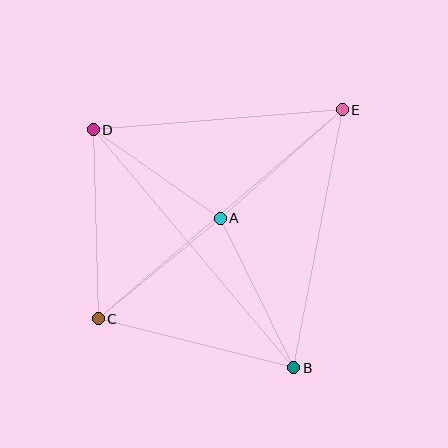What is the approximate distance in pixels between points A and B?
The distance between A and B is approximately 167 pixels.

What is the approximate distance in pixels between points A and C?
The distance between A and C is approximately 158 pixels.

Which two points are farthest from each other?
Points C and E are farthest from each other.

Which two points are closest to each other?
Points A and D are closest to each other.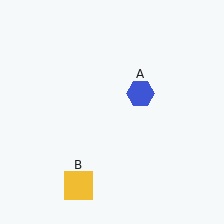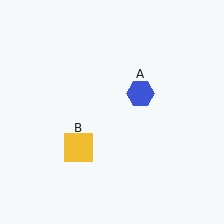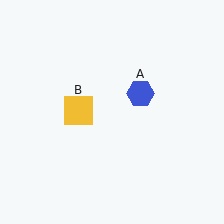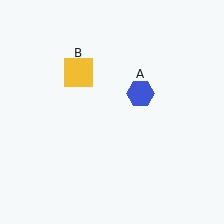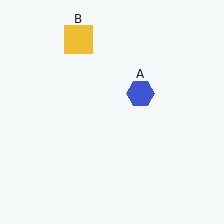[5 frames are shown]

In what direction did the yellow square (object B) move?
The yellow square (object B) moved up.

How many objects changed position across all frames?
1 object changed position: yellow square (object B).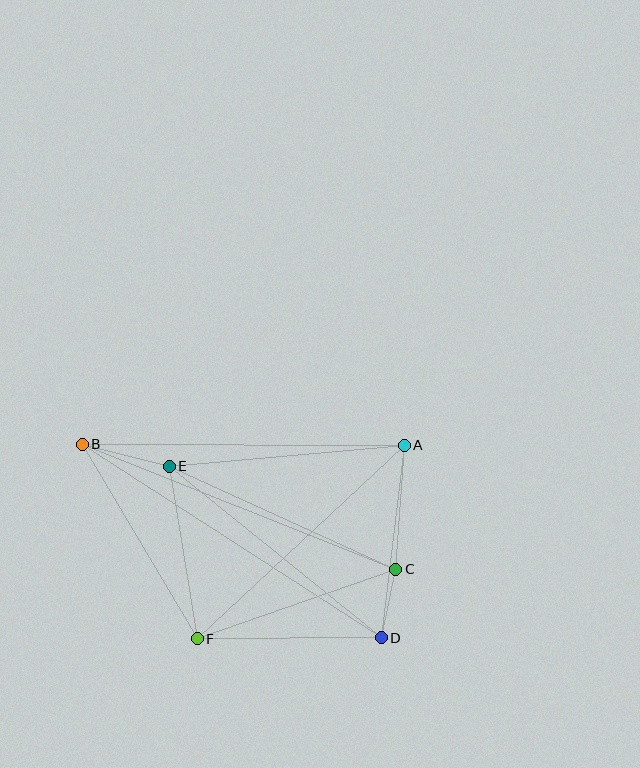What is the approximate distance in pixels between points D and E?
The distance between D and E is approximately 273 pixels.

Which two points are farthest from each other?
Points B and D are farthest from each other.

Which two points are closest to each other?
Points C and D are closest to each other.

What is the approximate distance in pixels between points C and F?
The distance between C and F is approximately 210 pixels.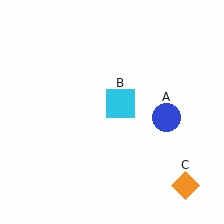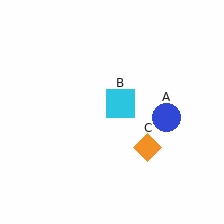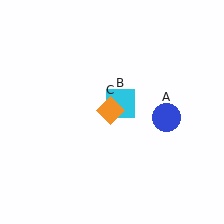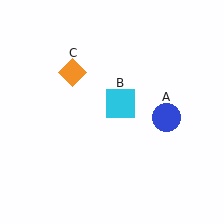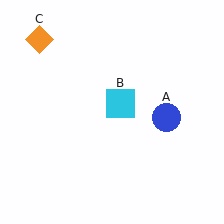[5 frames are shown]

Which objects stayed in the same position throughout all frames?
Blue circle (object A) and cyan square (object B) remained stationary.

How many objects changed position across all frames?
1 object changed position: orange diamond (object C).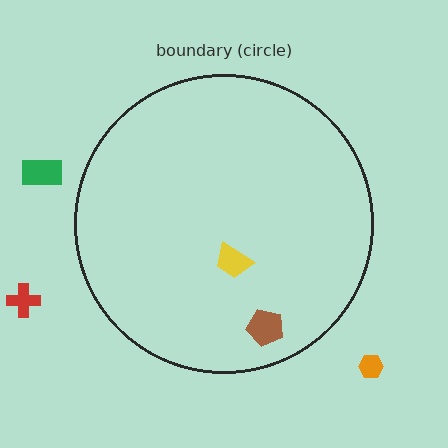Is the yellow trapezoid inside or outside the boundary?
Inside.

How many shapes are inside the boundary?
2 inside, 3 outside.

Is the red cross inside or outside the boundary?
Outside.